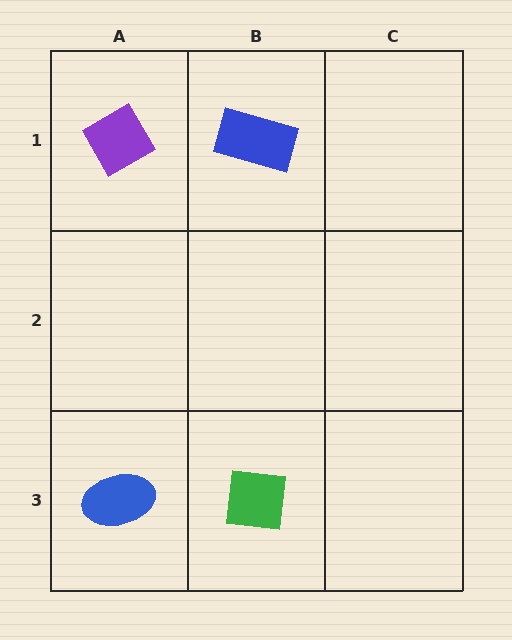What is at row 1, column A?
A purple diamond.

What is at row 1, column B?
A blue rectangle.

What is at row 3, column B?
A green square.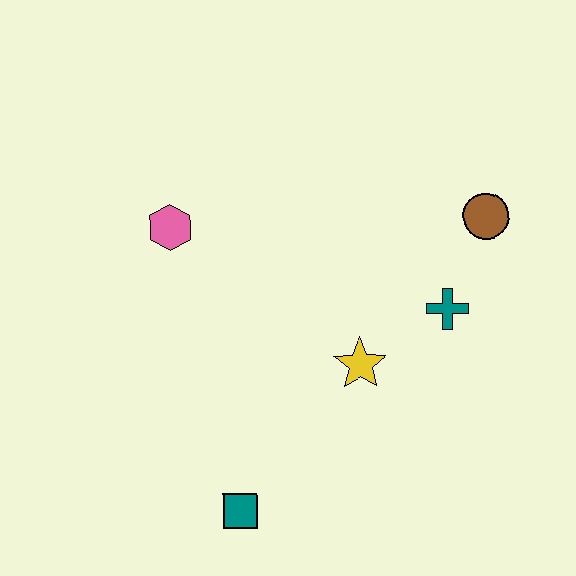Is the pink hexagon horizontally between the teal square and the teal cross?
No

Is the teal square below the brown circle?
Yes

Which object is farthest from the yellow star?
The pink hexagon is farthest from the yellow star.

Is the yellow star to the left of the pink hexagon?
No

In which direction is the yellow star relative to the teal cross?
The yellow star is to the left of the teal cross.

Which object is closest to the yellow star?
The teal cross is closest to the yellow star.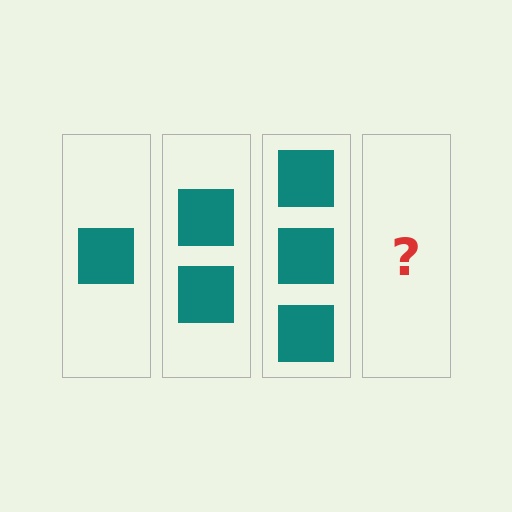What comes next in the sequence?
The next element should be 4 squares.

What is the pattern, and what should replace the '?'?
The pattern is that each step adds one more square. The '?' should be 4 squares.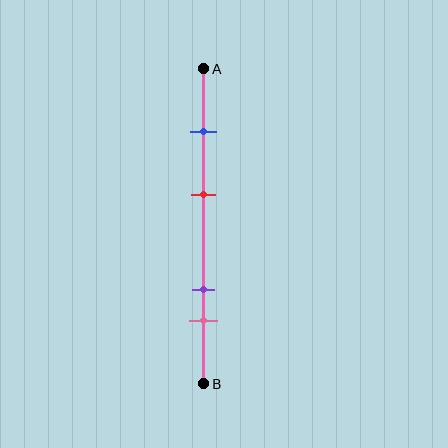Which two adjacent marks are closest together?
The purple and pink marks are the closest adjacent pair.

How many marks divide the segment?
There are 4 marks dividing the segment.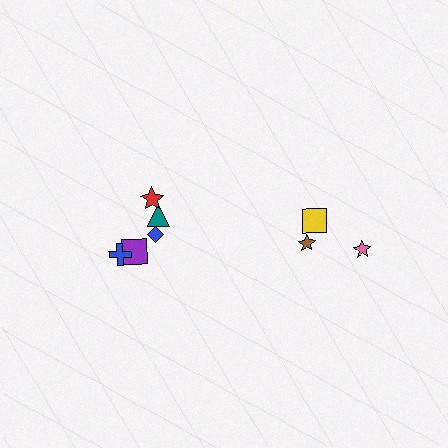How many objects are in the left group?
There are 5 objects.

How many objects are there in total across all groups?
There are 8 objects.